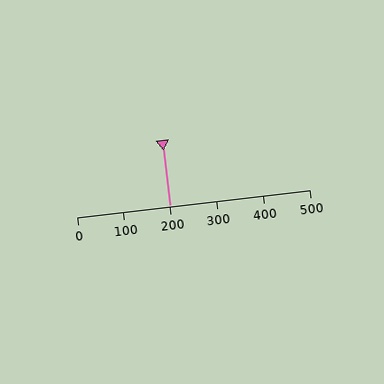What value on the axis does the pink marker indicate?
The marker indicates approximately 200.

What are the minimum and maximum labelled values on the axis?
The axis runs from 0 to 500.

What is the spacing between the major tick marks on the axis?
The major ticks are spaced 100 apart.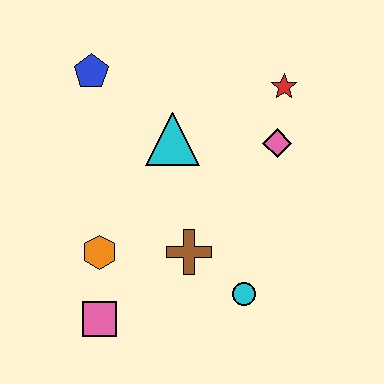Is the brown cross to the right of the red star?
No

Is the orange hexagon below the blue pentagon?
Yes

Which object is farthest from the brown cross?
The blue pentagon is farthest from the brown cross.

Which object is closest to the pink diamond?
The red star is closest to the pink diamond.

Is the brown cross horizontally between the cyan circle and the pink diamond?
No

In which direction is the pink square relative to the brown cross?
The pink square is to the left of the brown cross.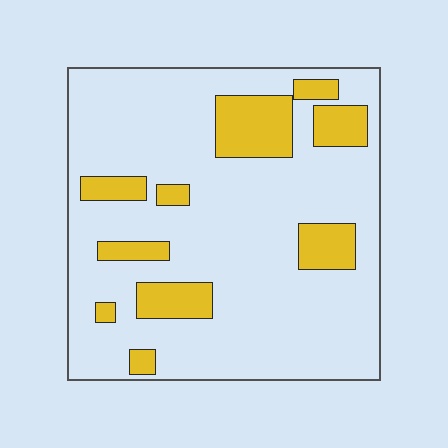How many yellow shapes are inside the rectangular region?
10.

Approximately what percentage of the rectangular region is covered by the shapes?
Approximately 20%.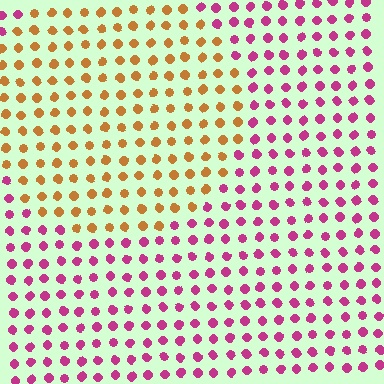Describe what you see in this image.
The image is filled with small magenta elements in a uniform arrangement. A circle-shaped region is visible where the elements are tinted to a slightly different hue, forming a subtle color boundary.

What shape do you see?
I see a circle.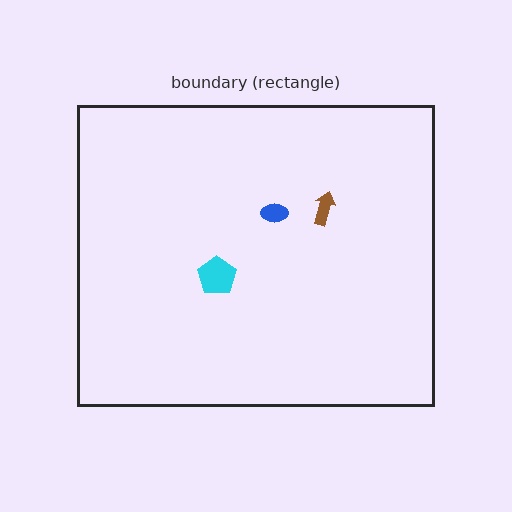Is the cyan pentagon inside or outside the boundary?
Inside.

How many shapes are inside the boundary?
3 inside, 0 outside.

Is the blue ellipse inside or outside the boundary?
Inside.